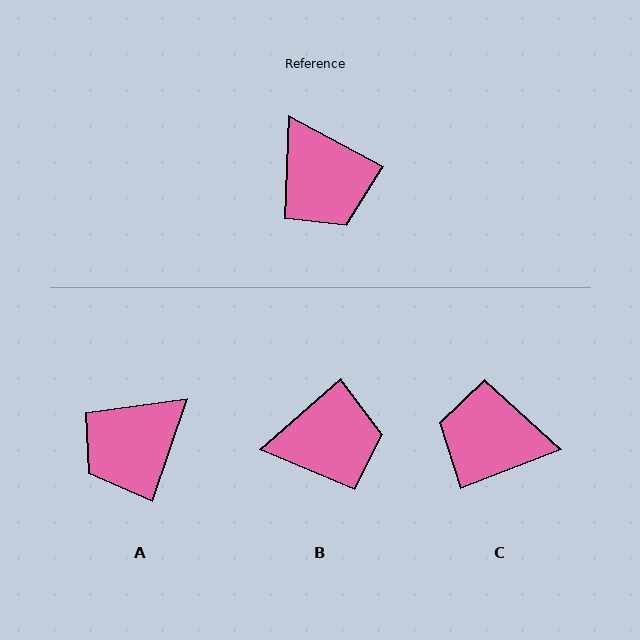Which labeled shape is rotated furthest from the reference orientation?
C, about 130 degrees away.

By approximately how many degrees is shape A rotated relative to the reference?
Approximately 81 degrees clockwise.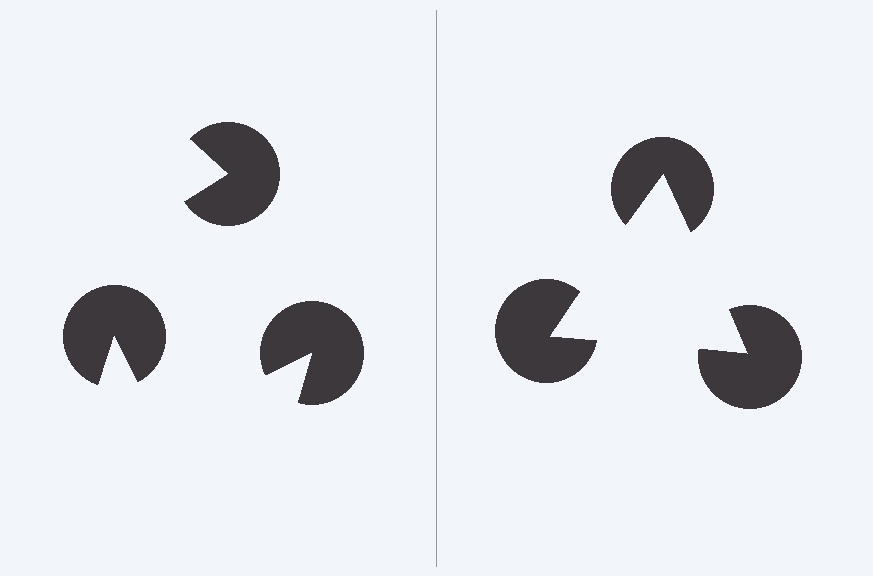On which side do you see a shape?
An illusory triangle appears on the right side. On the left side the wedge cuts are rotated, so no coherent shape forms.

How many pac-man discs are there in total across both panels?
6 — 3 on each side.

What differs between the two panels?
The pac-man discs are positioned identically on both sides; only the wedge orientations differ. On the right they align to a triangle; on the left they are misaligned.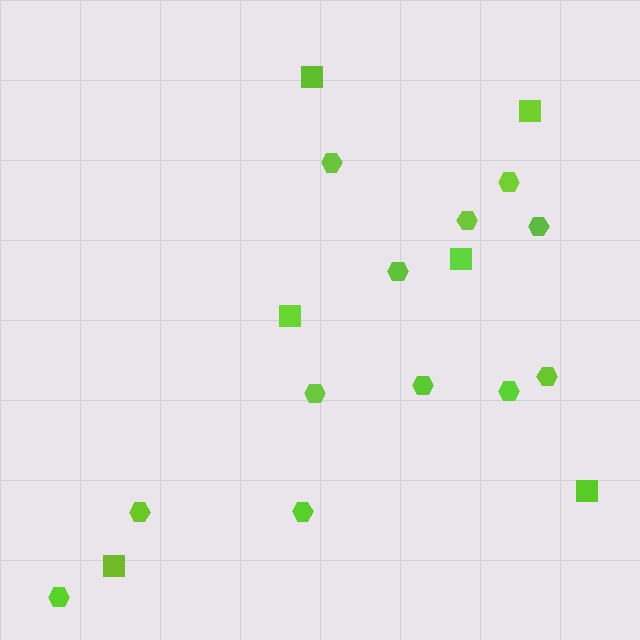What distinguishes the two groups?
There are 2 groups: one group of squares (6) and one group of hexagons (12).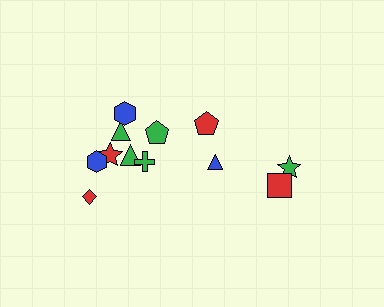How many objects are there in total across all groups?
There are 12 objects.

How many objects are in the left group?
There are 8 objects.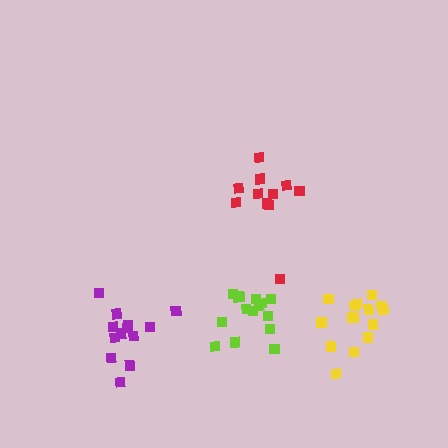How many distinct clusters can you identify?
There are 4 distinct clusters.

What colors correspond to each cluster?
The clusters are colored: purple, yellow, lime, red.